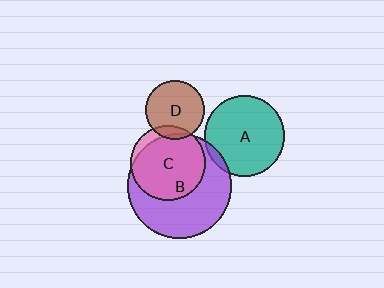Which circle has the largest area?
Circle B (purple).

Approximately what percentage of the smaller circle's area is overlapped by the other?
Approximately 85%.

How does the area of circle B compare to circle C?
Approximately 2.0 times.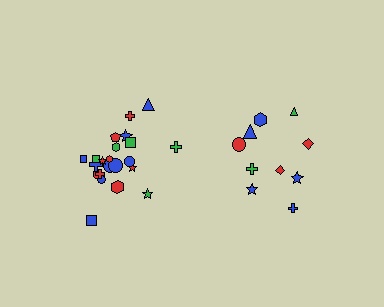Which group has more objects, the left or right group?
The left group.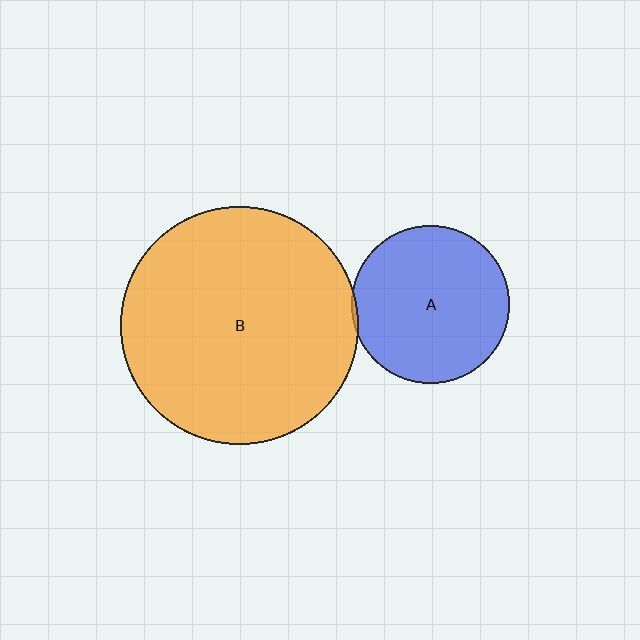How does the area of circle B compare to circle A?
Approximately 2.3 times.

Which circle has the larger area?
Circle B (orange).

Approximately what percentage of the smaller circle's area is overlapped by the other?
Approximately 5%.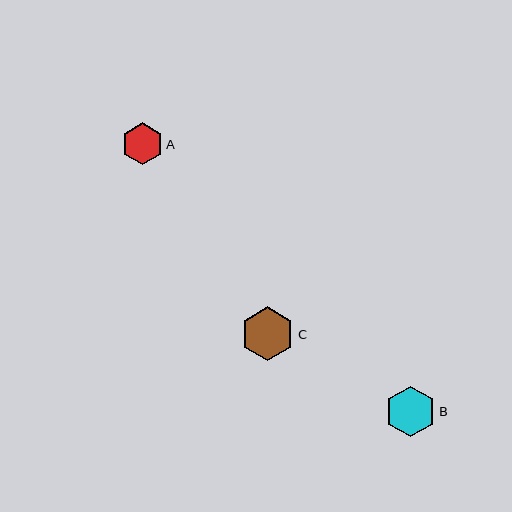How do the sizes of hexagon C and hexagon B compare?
Hexagon C and hexagon B are approximately the same size.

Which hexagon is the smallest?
Hexagon A is the smallest with a size of approximately 42 pixels.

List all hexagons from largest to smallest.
From largest to smallest: C, B, A.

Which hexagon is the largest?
Hexagon C is the largest with a size of approximately 54 pixels.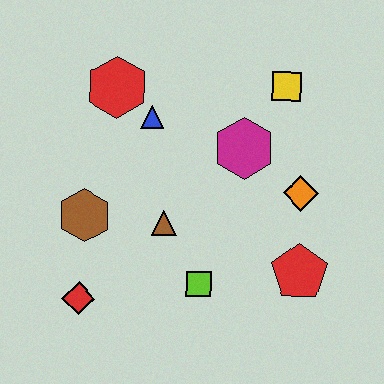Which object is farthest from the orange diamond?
The red diamond is farthest from the orange diamond.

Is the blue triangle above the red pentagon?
Yes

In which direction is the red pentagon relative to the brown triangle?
The red pentagon is to the right of the brown triangle.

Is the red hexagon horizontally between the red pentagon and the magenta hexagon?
No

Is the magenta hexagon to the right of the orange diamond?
No